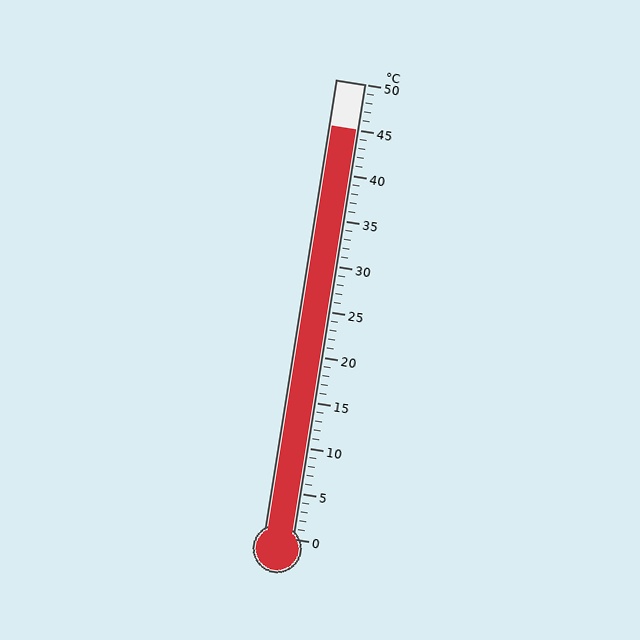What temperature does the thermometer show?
The thermometer shows approximately 45°C.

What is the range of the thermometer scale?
The thermometer scale ranges from 0°C to 50°C.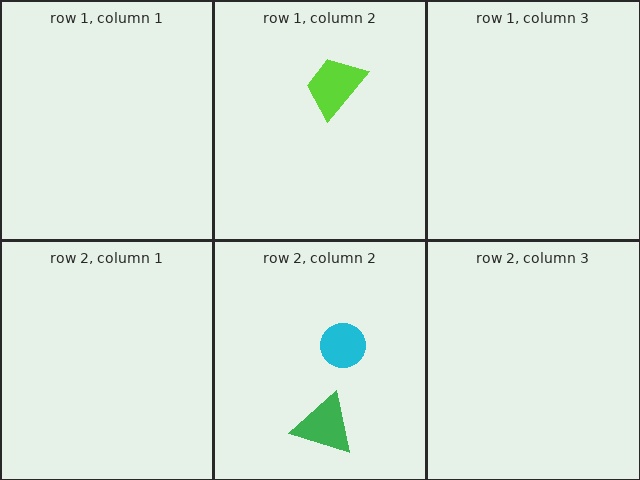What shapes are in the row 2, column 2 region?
The green triangle, the cyan circle.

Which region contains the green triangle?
The row 2, column 2 region.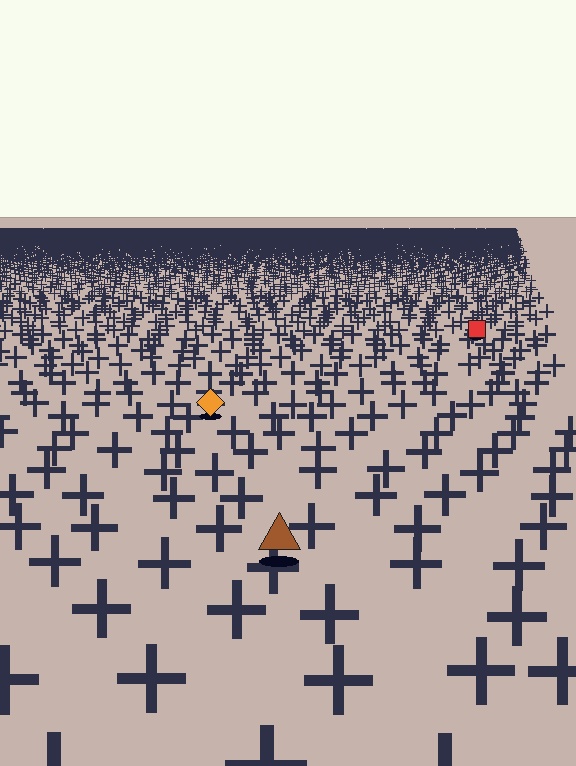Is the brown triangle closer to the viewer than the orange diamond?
Yes. The brown triangle is closer — you can tell from the texture gradient: the ground texture is coarser near it.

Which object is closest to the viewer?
The brown triangle is closest. The texture marks near it are larger and more spread out.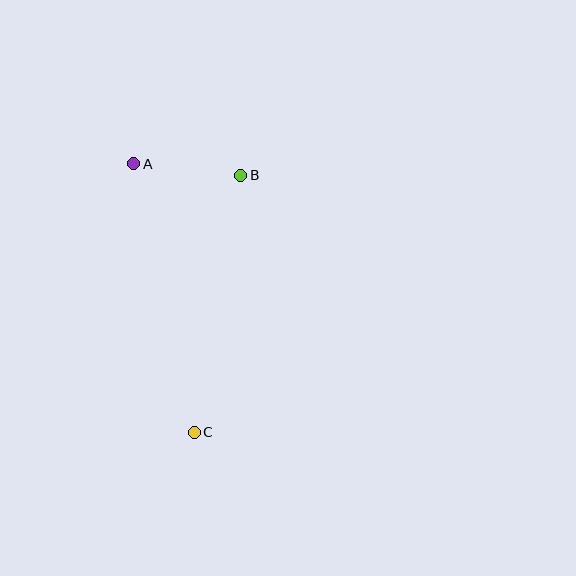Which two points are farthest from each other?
Points A and C are farthest from each other.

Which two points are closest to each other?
Points A and B are closest to each other.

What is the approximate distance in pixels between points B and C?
The distance between B and C is approximately 261 pixels.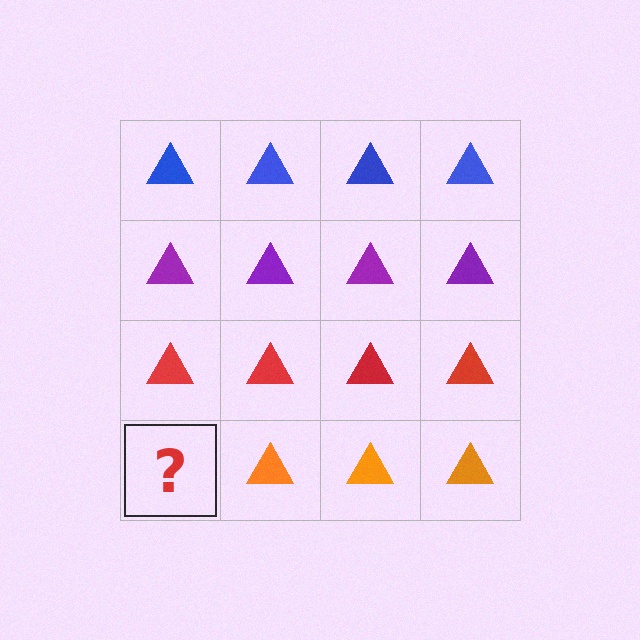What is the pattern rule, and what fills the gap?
The rule is that each row has a consistent color. The gap should be filled with an orange triangle.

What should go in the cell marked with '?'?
The missing cell should contain an orange triangle.